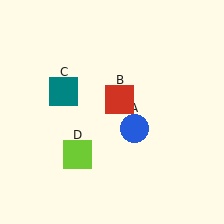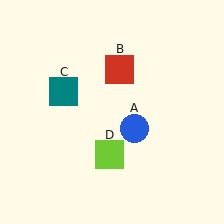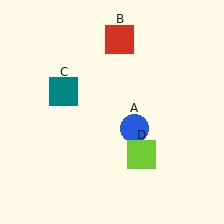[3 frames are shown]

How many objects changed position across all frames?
2 objects changed position: red square (object B), lime square (object D).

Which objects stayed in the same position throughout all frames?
Blue circle (object A) and teal square (object C) remained stationary.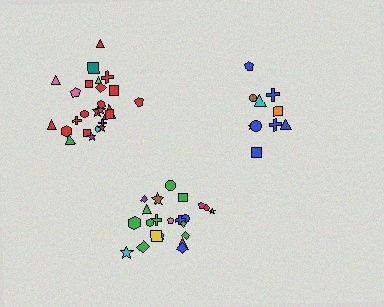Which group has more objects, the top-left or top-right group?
The top-left group.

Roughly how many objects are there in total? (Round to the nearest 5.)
Roughly 55 objects in total.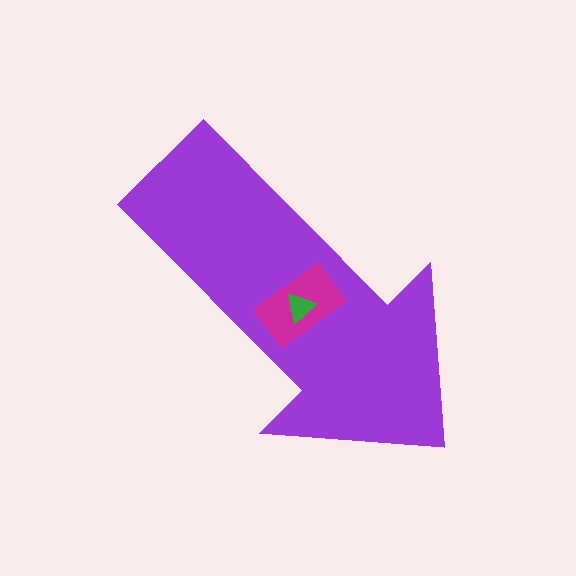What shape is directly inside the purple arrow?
The magenta rectangle.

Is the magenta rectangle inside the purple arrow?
Yes.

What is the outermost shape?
The purple arrow.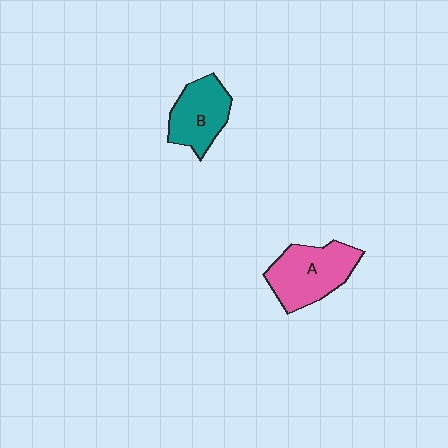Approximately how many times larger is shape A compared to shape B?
Approximately 1.3 times.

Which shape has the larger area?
Shape A (pink).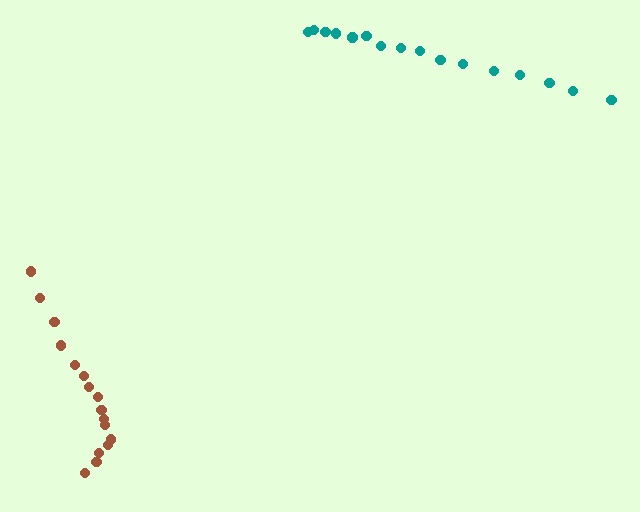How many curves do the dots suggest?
There are 2 distinct paths.